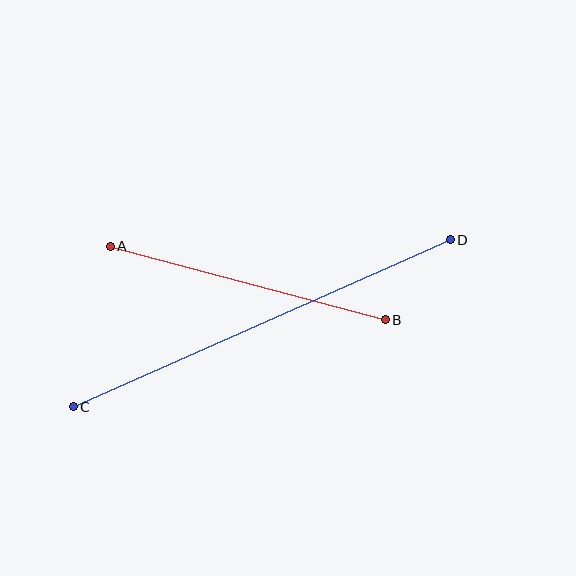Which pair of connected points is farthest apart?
Points C and D are farthest apart.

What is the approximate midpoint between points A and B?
The midpoint is at approximately (248, 283) pixels.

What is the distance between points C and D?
The distance is approximately 412 pixels.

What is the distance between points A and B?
The distance is approximately 284 pixels.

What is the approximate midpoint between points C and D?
The midpoint is at approximately (262, 323) pixels.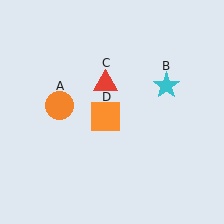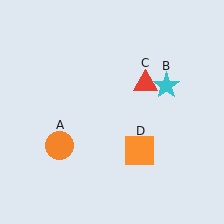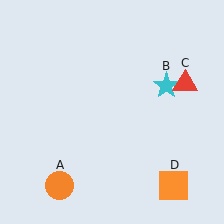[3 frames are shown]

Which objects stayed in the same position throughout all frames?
Cyan star (object B) remained stationary.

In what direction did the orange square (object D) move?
The orange square (object D) moved down and to the right.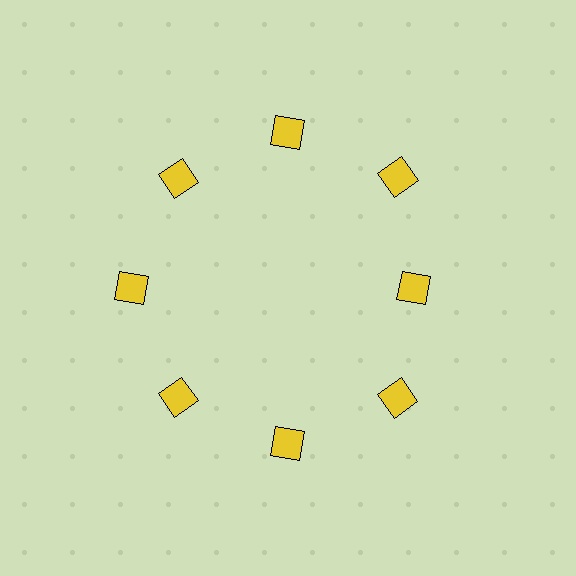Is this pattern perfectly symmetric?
No. The 8 yellow squares are arranged in a ring, but one element near the 3 o'clock position is pulled inward toward the center, breaking the 8-fold rotational symmetry.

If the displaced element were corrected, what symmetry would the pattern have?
It would have 8-fold rotational symmetry — the pattern would map onto itself every 45 degrees.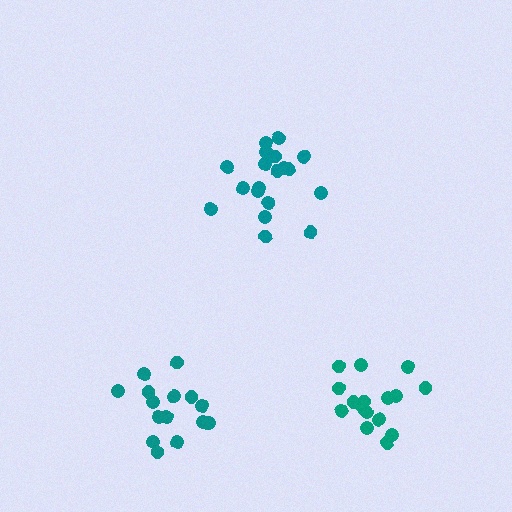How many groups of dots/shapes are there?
There are 3 groups.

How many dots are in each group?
Group 1: 19 dots, Group 2: 16 dots, Group 3: 15 dots (50 total).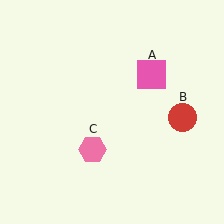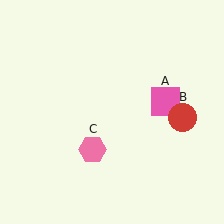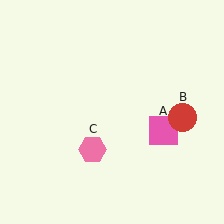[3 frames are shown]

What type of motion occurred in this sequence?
The pink square (object A) rotated clockwise around the center of the scene.